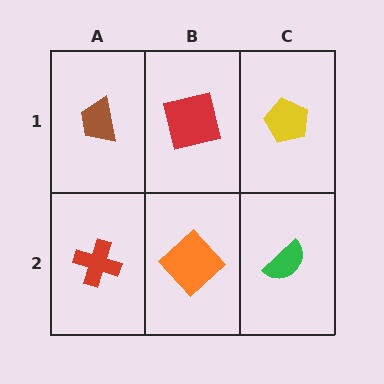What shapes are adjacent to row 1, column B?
An orange diamond (row 2, column B), a brown trapezoid (row 1, column A), a yellow pentagon (row 1, column C).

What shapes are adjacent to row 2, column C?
A yellow pentagon (row 1, column C), an orange diamond (row 2, column B).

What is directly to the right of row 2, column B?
A green semicircle.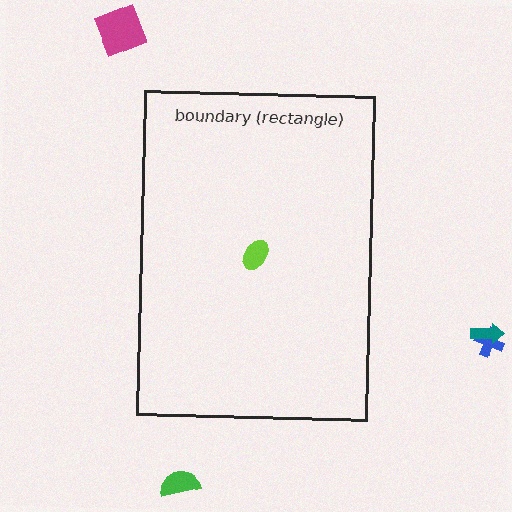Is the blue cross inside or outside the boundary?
Outside.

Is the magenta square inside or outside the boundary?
Outside.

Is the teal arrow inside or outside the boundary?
Outside.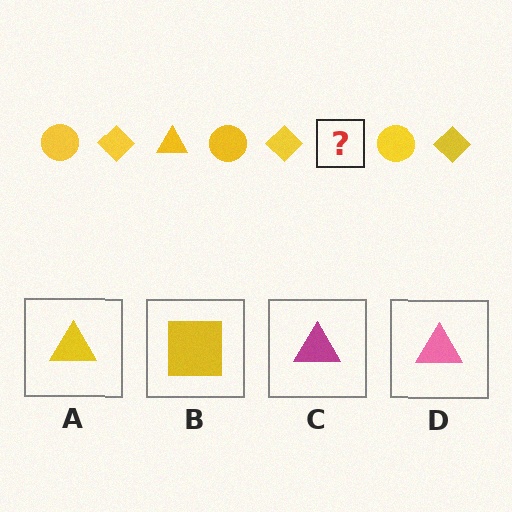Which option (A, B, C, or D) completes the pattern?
A.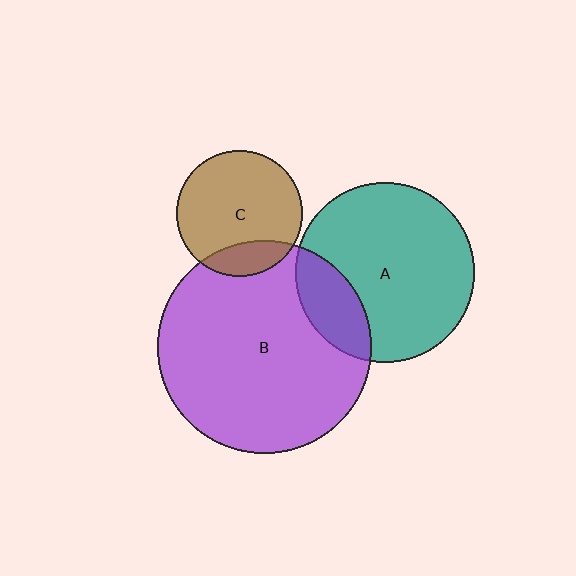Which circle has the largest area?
Circle B (purple).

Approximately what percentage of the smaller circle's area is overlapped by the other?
Approximately 20%.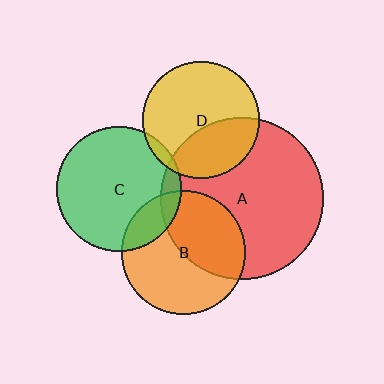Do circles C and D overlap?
Yes.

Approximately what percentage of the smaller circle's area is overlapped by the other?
Approximately 5%.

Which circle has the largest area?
Circle A (red).